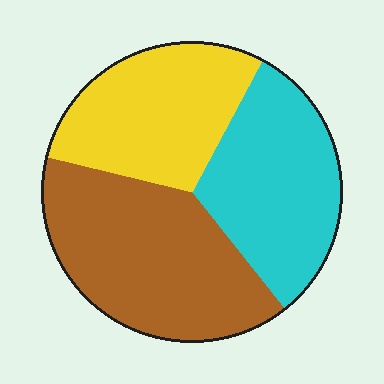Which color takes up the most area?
Brown, at roughly 40%.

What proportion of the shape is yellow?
Yellow covers roughly 30% of the shape.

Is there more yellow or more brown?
Brown.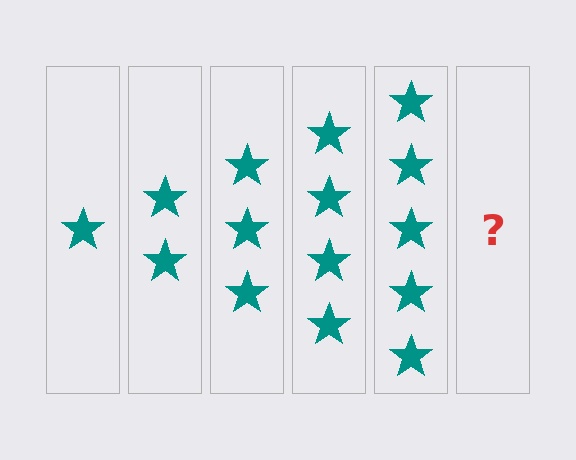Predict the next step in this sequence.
The next step is 6 stars.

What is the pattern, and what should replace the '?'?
The pattern is that each step adds one more star. The '?' should be 6 stars.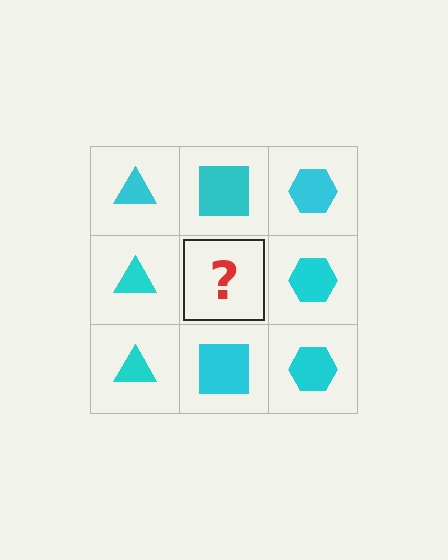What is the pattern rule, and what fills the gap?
The rule is that each column has a consistent shape. The gap should be filled with a cyan square.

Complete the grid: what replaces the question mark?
The question mark should be replaced with a cyan square.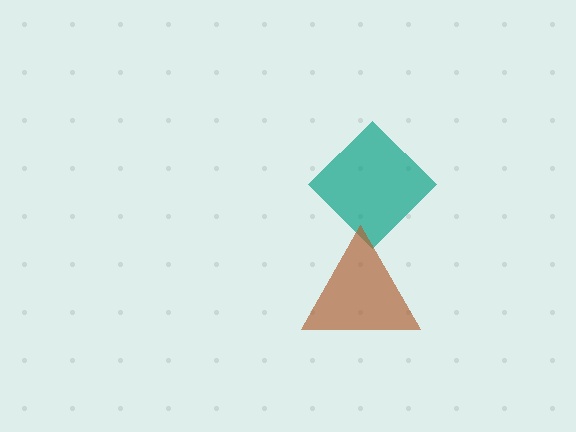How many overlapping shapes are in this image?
There are 2 overlapping shapes in the image.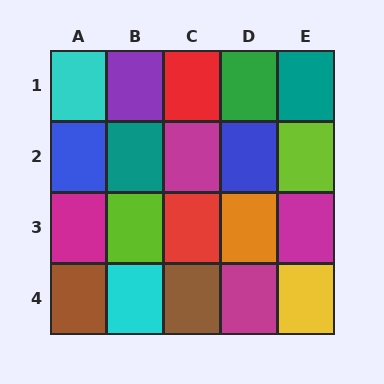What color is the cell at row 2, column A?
Blue.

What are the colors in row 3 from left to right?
Magenta, lime, red, orange, magenta.